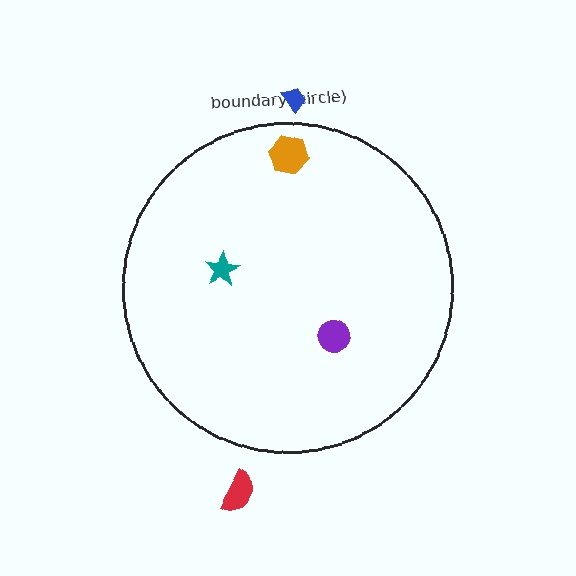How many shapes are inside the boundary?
3 inside, 2 outside.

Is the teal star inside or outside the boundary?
Inside.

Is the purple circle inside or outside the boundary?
Inside.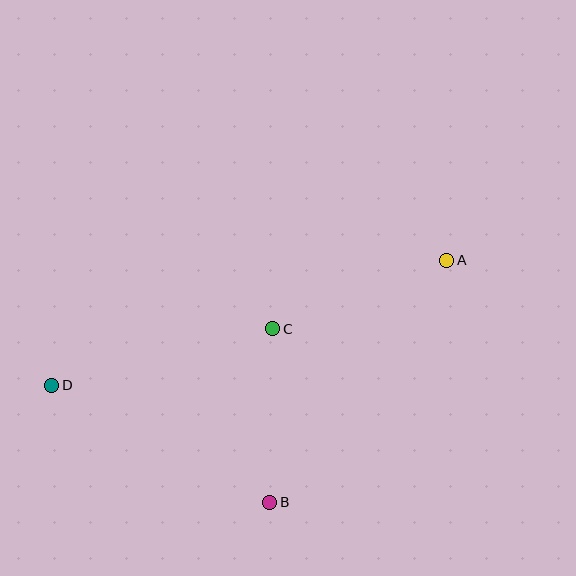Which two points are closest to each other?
Points B and C are closest to each other.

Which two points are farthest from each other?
Points A and D are farthest from each other.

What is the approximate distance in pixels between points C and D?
The distance between C and D is approximately 228 pixels.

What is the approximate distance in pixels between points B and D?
The distance between B and D is approximately 248 pixels.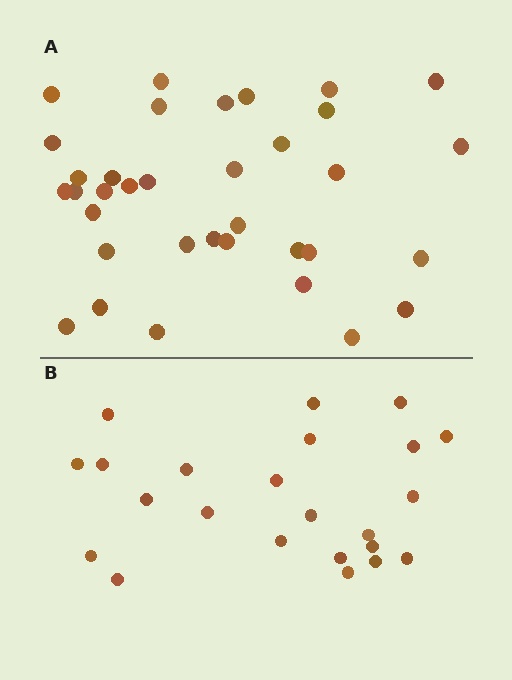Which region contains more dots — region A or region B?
Region A (the top region) has more dots.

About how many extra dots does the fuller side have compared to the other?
Region A has roughly 12 or so more dots than region B.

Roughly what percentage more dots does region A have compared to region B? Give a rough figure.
About 50% more.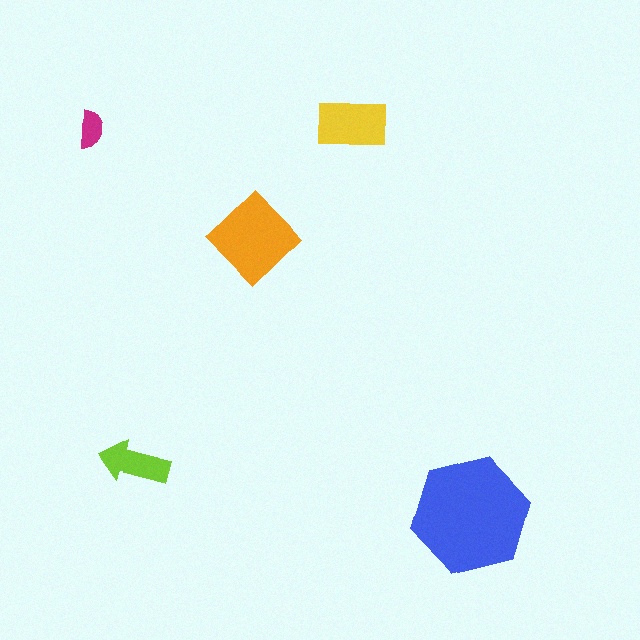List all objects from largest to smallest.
The blue hexagon, the orange diamond, the yellow rectangle, the lime arrow, the magenta semicircle.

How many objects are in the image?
There are 5 objects in the image.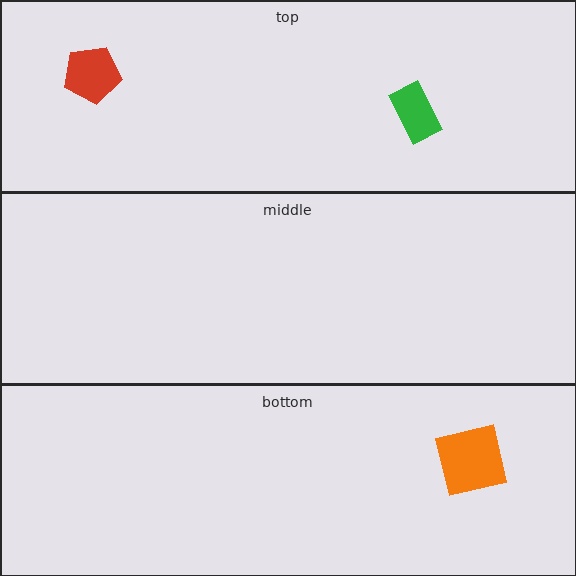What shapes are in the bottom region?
The orange square.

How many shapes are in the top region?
2.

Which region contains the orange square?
The bottom region.